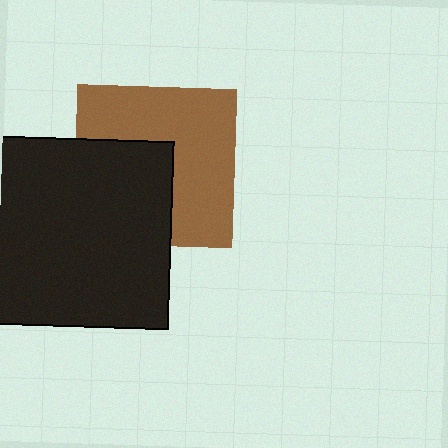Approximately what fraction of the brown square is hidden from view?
Roughly 40% of the brown square is hidden behind the black square.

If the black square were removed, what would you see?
You would see the complete brown square.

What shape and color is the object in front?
The object in front is a black square.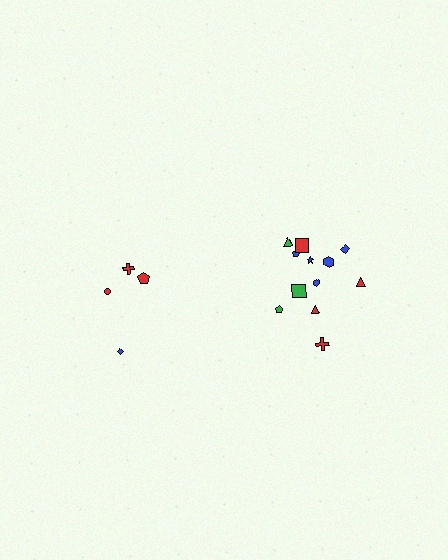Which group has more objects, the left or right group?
The right group.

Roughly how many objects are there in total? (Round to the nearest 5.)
Roughly 15 objects in total.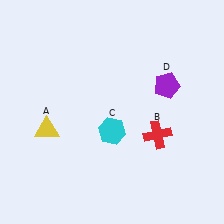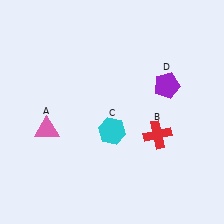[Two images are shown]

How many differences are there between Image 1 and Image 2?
There is 1 difference between the two images.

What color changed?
The triangle (A) changed from yellow in Image 1 to pink in Image 2.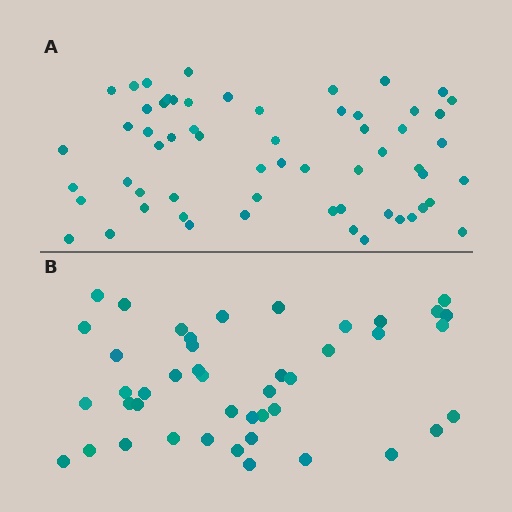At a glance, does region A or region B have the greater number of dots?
Region A (the top region) has more dots.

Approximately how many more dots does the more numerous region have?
Region A has approximately 15 more dots than region B.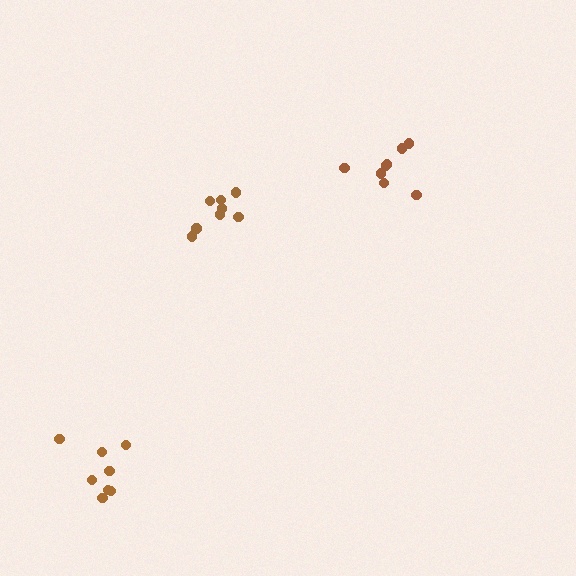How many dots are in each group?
Group 1: 8 dots, Group 2: 8 dots, Group 3: 8 dots (24 total).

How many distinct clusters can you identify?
There are 3 distinct clusters.